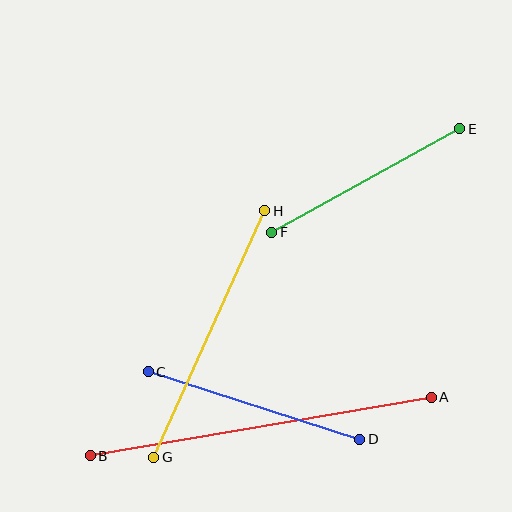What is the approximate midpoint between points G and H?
The midpoint is at approximately (209, 334) pixels.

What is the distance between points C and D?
The distance is approximately 222 pixels.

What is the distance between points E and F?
The distance is approximately 214 pixels.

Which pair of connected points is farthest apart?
Points A and B are farthest apart.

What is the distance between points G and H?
The distance is approximately 270 pixels.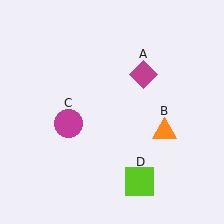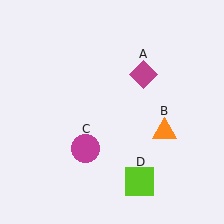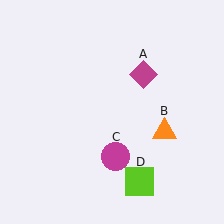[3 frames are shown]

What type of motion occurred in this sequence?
The magenta circle (object C) rotated counterclockwise around the center of the scene.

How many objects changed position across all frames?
1 object changed position: magenta circle (object C).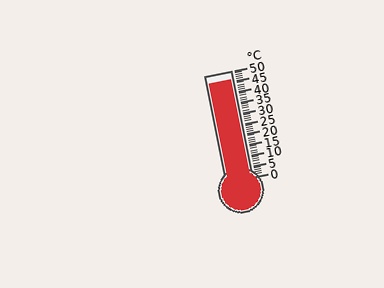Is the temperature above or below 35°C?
The temperature is above 35°C.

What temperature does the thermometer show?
The thermometer shows approximately 46°C.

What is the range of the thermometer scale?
The thermometer scale ranges from 0°C to 50°C.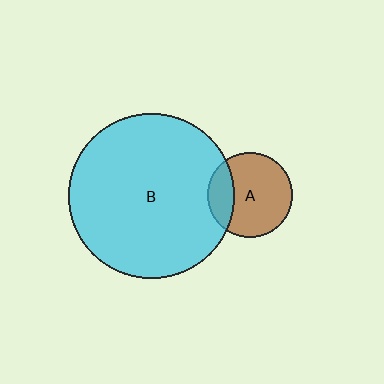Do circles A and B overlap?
Yes.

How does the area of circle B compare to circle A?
Approximately 3.8 times.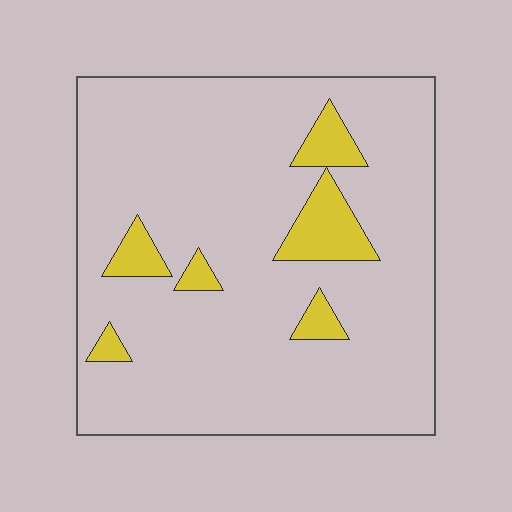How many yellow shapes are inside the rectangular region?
6.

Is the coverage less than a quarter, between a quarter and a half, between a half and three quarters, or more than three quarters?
Less than a quarter.